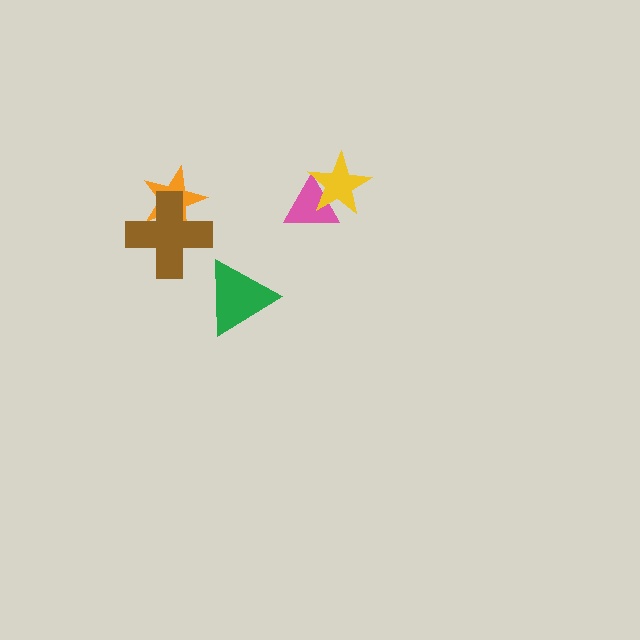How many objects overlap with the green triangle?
0 objects overlap with the green triangle.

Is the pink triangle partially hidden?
Yes, it is partially covered by another shape.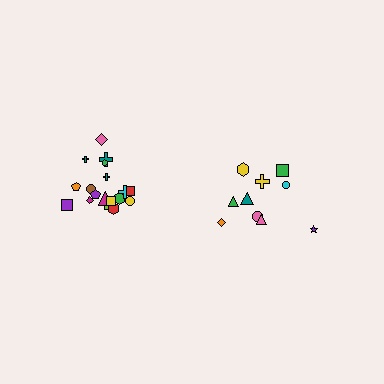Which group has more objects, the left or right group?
The left group.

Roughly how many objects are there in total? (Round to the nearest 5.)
Roughly 30 objects in total.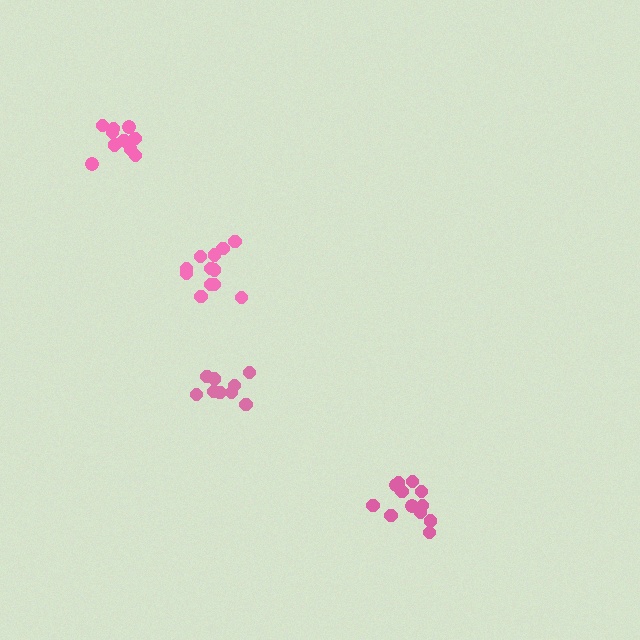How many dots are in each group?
Group 1: 13 dots, Group 2: 12 dots, Group 3: 11 dots, Group 4: 9 dots (45 total).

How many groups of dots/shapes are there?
There are 4 groups.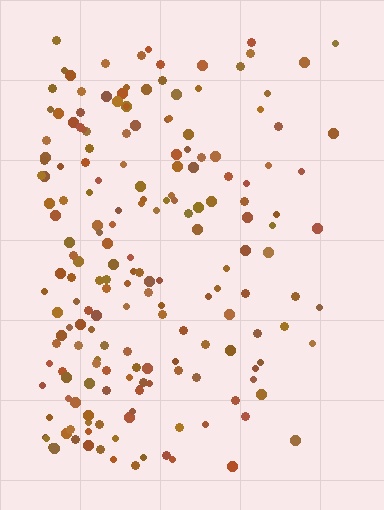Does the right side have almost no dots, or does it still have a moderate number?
Still a moderate number, just noticeably fewer than the left.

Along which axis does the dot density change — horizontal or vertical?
Horizontal.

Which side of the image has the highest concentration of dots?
The left.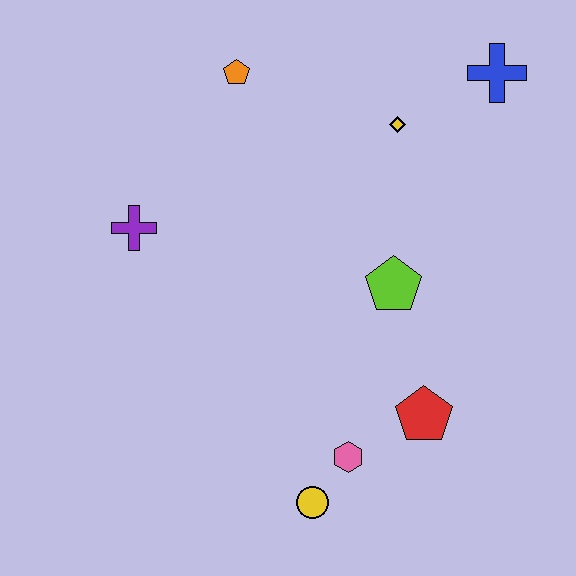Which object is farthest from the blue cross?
The yellow circle is farthest from the blue cross.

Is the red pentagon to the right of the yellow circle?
Yes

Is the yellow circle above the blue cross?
No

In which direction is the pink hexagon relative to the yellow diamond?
The pink hexagon is below the yellow diamond.